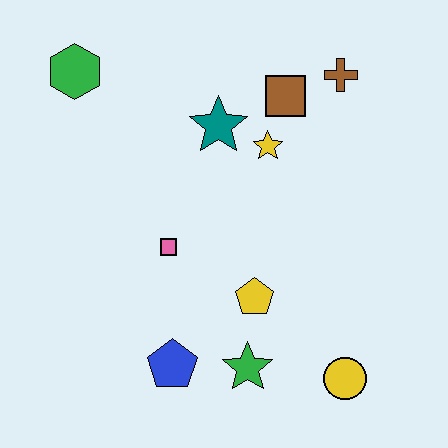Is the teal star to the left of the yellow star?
Yes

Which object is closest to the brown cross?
The brown square is closest to the brown cross.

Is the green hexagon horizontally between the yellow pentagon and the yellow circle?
No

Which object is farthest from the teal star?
The yellow circle is farthest from the teal star.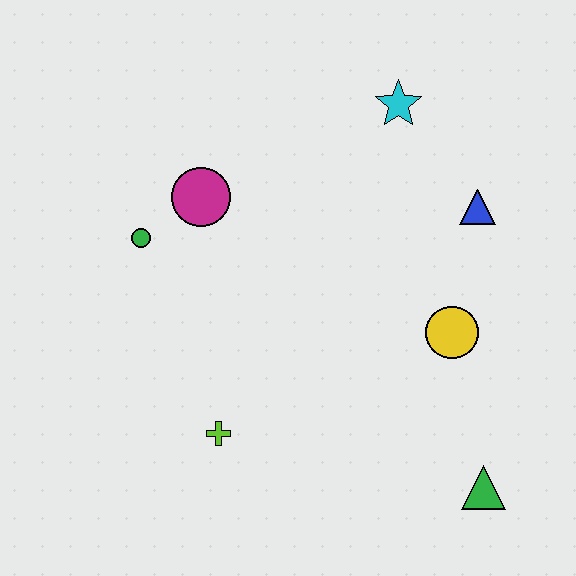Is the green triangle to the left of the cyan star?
No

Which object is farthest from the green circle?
The green triangle is farthest from the green circle.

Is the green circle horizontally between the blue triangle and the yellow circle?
No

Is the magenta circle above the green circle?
Yes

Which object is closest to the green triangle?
The yellow circle is closest to the green triangle.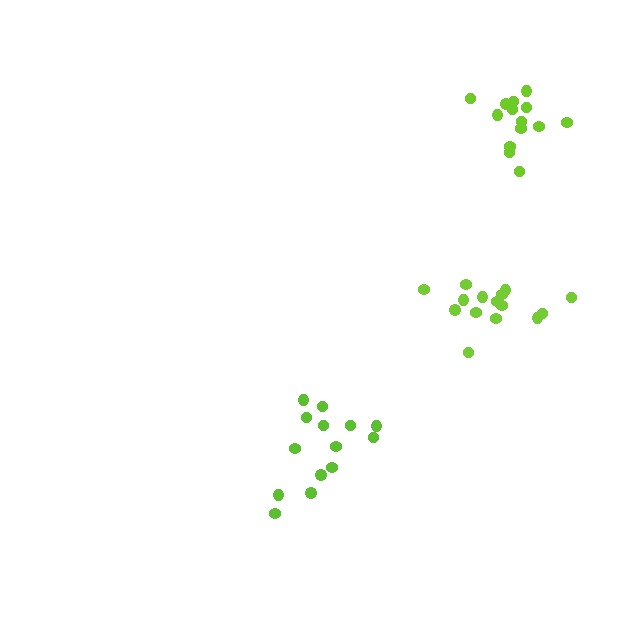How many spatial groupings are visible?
There are 3 spatial groupings.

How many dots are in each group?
Group 1: 15 dots, Group 2: 14 dots, Group 3: 14 dots (43 total).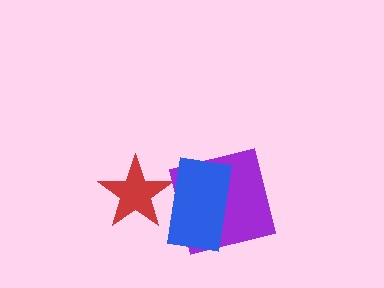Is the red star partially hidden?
Yes, it is partially covered by another shape.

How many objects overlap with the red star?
1 object overlaps with the red star.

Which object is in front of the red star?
The blue rectangle is in front of the red star.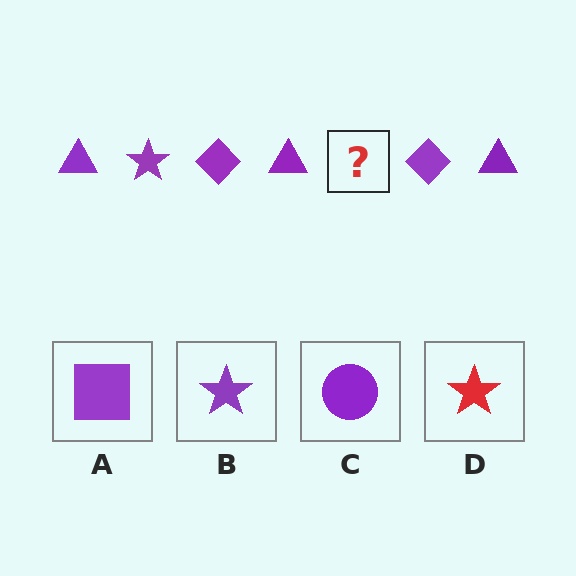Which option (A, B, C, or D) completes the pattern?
B.